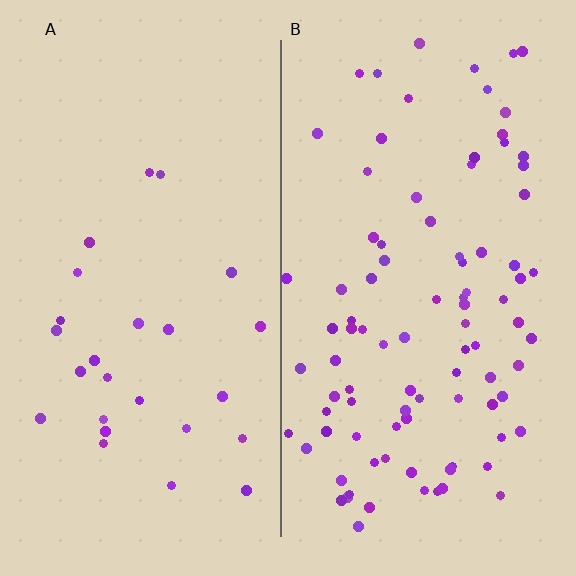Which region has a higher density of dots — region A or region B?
B (the right).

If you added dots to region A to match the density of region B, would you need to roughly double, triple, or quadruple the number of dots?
Approximately quadruple.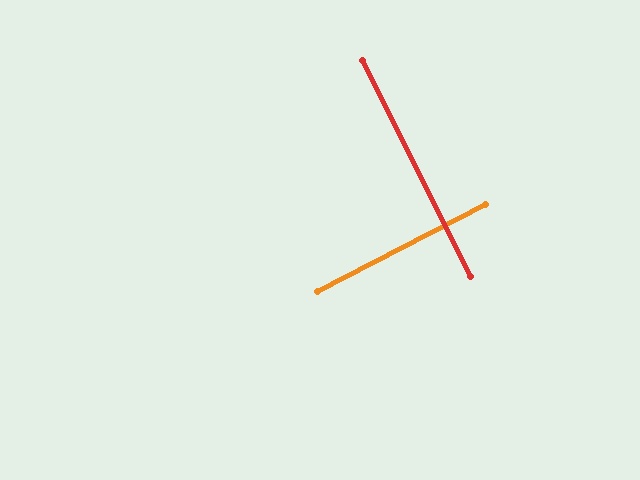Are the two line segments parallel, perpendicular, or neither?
Perpendicular — they meet at approximately 89°.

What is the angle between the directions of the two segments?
Approximately 89 degrees.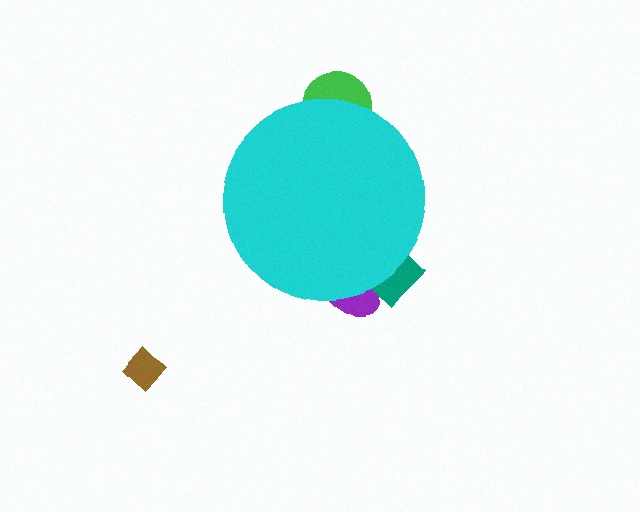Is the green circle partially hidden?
Yes, the green circle is partially hidden behind the cyan circle.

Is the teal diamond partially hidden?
Yes, the teal diamond is partially hidden behind the cyan circle.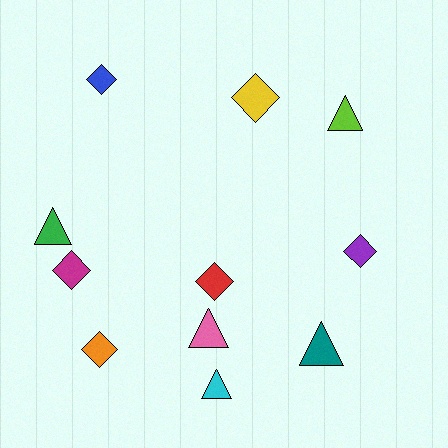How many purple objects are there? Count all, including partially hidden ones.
There is 1 purple object.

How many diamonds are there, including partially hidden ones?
There are 6 diamonds.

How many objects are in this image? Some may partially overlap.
There are 11 objects.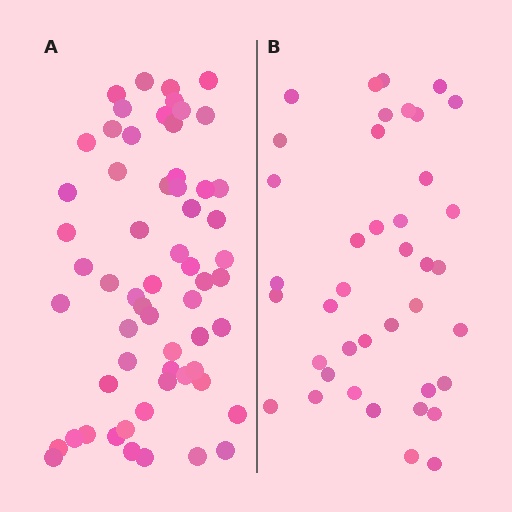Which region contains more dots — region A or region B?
Region A (the left region) has more dots.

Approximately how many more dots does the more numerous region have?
Region A has approximately 20 more dots than region B.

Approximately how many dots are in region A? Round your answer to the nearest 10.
About 60 dots.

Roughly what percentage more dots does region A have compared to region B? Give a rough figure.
About 50% more.